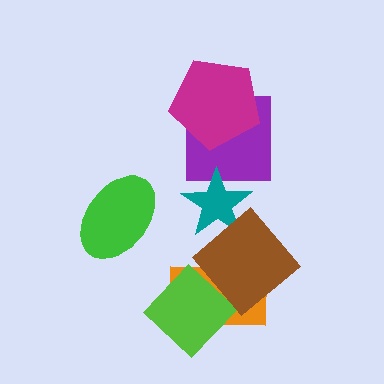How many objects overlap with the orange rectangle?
2 objects overlap with the orange rectangle.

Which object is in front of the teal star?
The brown diamond is in front of the teal star.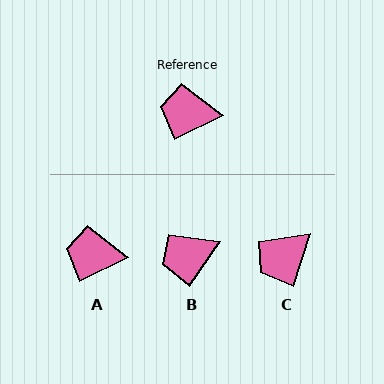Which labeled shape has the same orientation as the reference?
A.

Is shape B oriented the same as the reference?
No, it is off by about 29 degrees.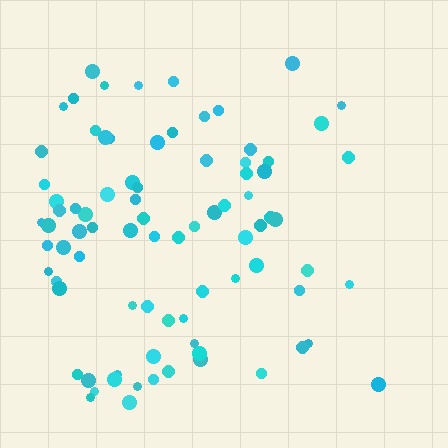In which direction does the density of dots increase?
From right to left, with the left side densest.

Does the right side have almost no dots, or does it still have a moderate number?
Still a moderate number, just noticeably fewer than the left.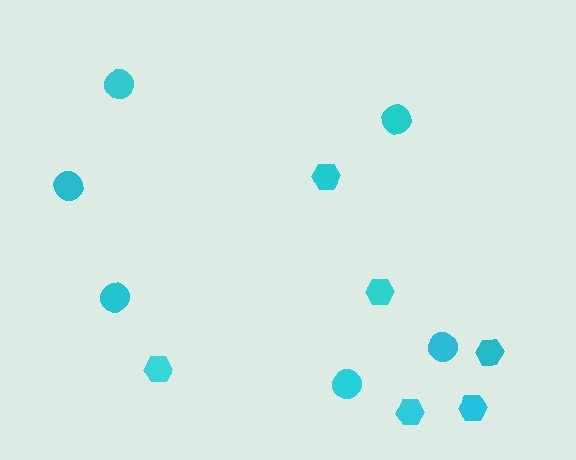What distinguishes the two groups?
There are 2 groups: one group of circles (6) and one group of hexagons (6).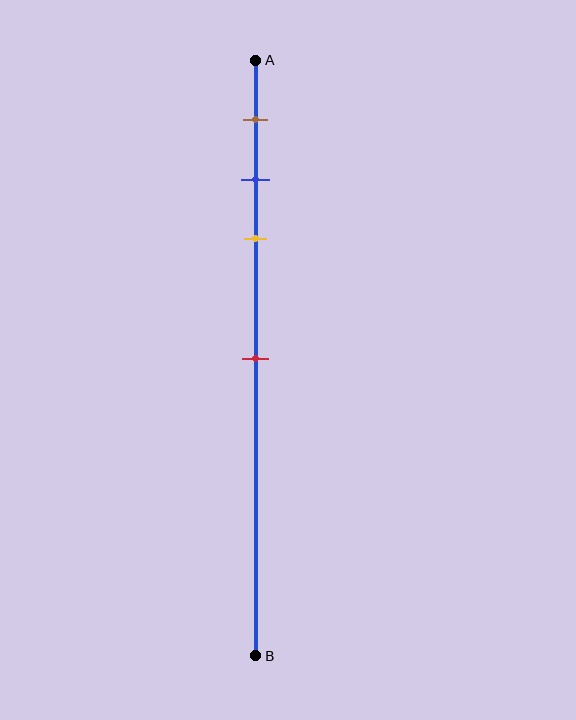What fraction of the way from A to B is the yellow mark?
The yellow mark is approximately 30% (0.3) of the way from A to B.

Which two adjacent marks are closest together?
The blue and yellow marks are the closest adjacent pair.